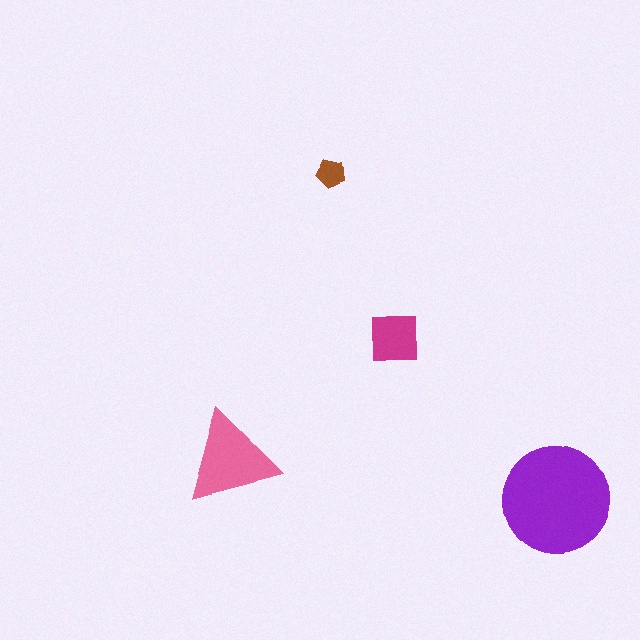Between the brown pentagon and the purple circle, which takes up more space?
The purple circle.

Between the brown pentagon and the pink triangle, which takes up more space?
The pink triangle.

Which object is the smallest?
The brown pentagon.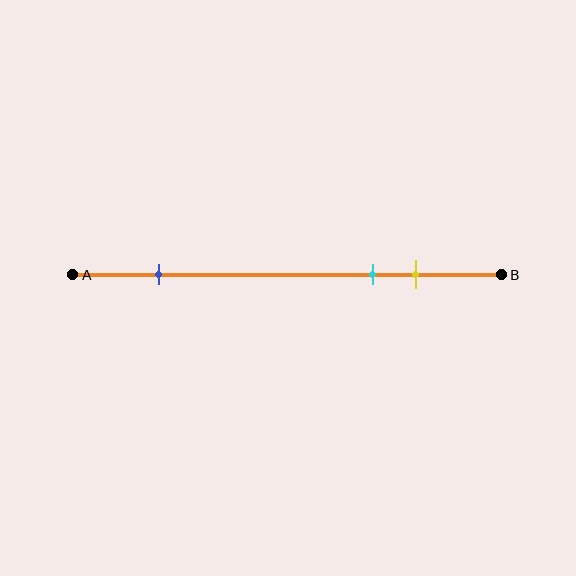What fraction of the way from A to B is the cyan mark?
The cyan mark is approximately 70% (0.7) of the way from A to B.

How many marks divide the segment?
There are 3 marks dividing the segment.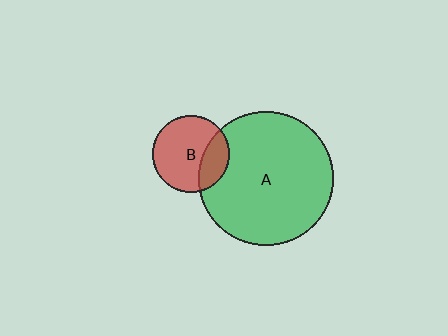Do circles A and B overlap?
Yes.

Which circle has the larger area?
Circle A (green).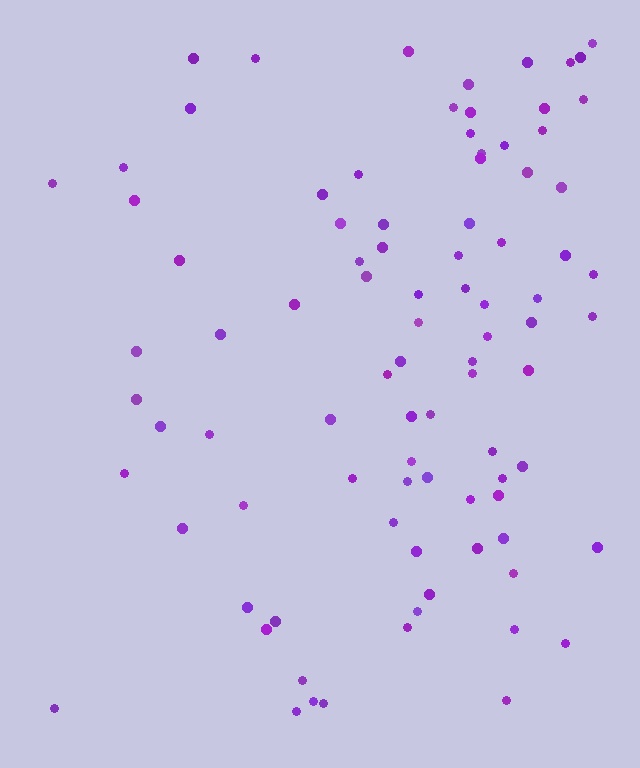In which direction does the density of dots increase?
From left to right, with the right side densest.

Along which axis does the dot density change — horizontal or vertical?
Horizontal.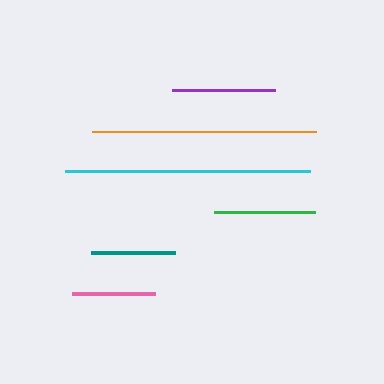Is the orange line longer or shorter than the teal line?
The orange line is longer than the teal line.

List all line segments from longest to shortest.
From longest to shortest: cyan, orange, purple, green, teal, pink.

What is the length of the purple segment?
The purple segment is approximately 103 pixels long.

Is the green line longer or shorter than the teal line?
The green line is longer than the teal line.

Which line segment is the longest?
The cyan line is the longest at approximately 246 pixels.